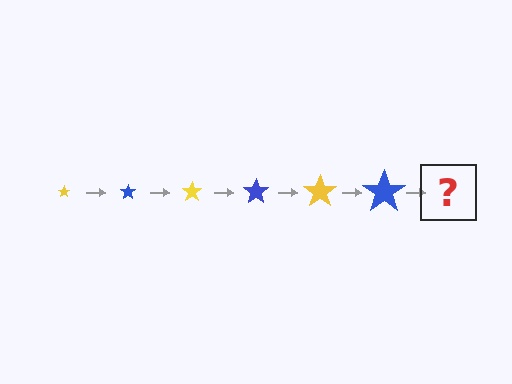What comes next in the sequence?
The next element should be a yellow star, larger than the previous one.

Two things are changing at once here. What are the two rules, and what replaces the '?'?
The two rules are that the star grows larger each step and the color cycles through yellow and blue. The '?' should be a yellow star, larger than the previous one.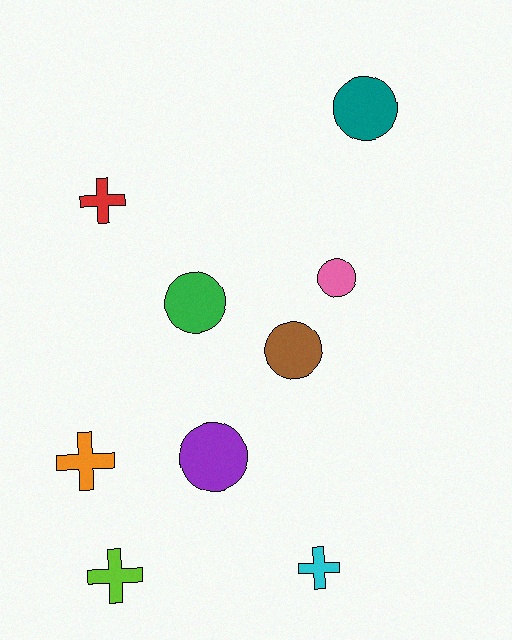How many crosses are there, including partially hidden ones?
There are 4 crosses.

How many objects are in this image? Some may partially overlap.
There are 9 objects.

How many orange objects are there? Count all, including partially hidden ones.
There is 1 orange object.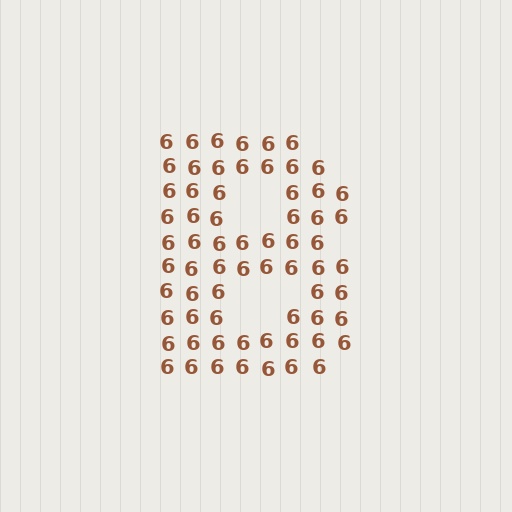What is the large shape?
The large shape is the letter B.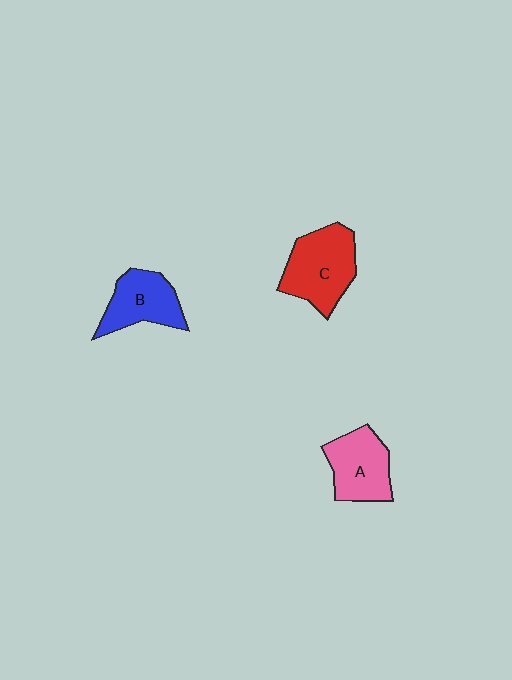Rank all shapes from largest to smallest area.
From largest to smallest: C (red), A (pink), B (blue).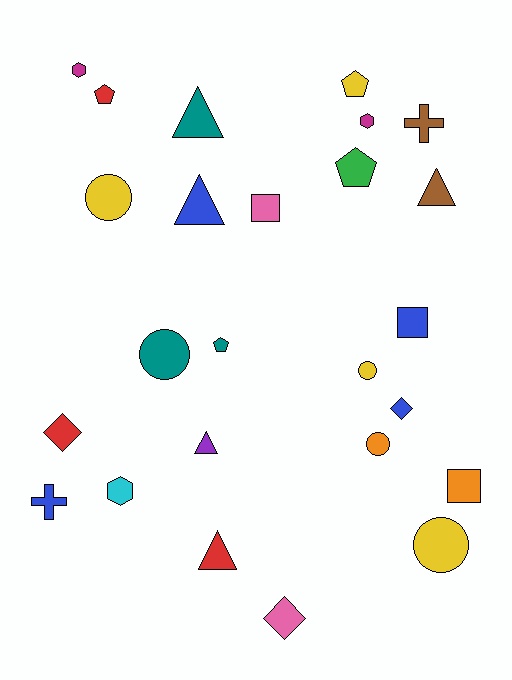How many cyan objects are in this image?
There is 1 cyan object.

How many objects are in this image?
There are 25 objects.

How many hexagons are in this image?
There are 3 hexagons.